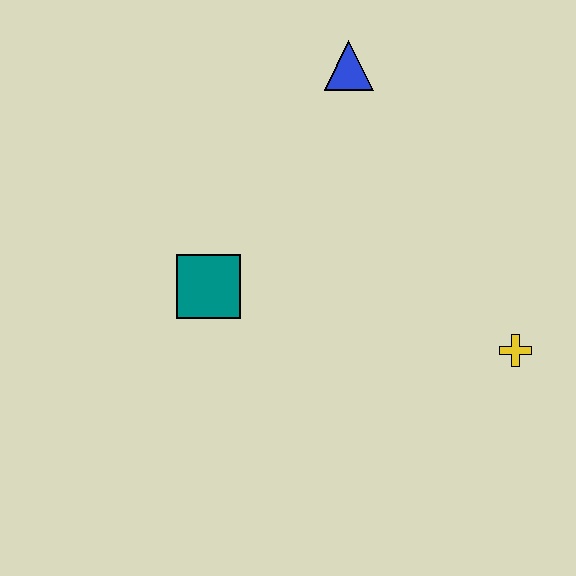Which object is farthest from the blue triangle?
The yellow cross is farthest from the blue triangle.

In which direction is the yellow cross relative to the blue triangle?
The yellow cross is below the blue triangle.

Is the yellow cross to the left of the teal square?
No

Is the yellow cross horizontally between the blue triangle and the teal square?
No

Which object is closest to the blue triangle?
The teal square is closest to the blue triangle.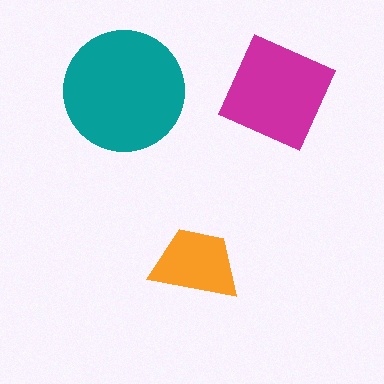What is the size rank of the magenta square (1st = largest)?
2nd.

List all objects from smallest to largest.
The orange trapezoid, the magenta square, the teal circle.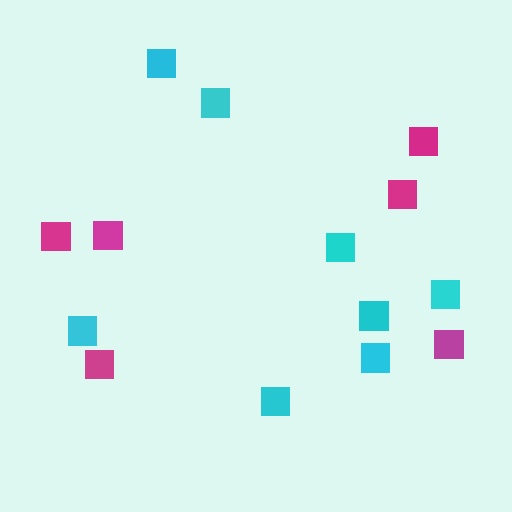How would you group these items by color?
There are 2 groups: one group of magenta squares (6) and one group of cyan squares (8).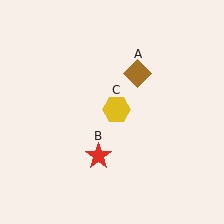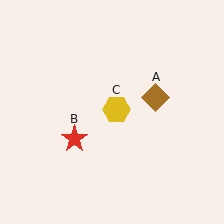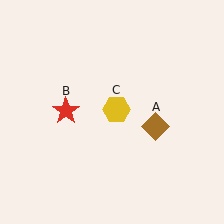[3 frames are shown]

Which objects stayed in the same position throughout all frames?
Yellow hexagon (object C) remained stationary.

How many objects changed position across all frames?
2 objects changed position: brown diamond (object A), red star (object B).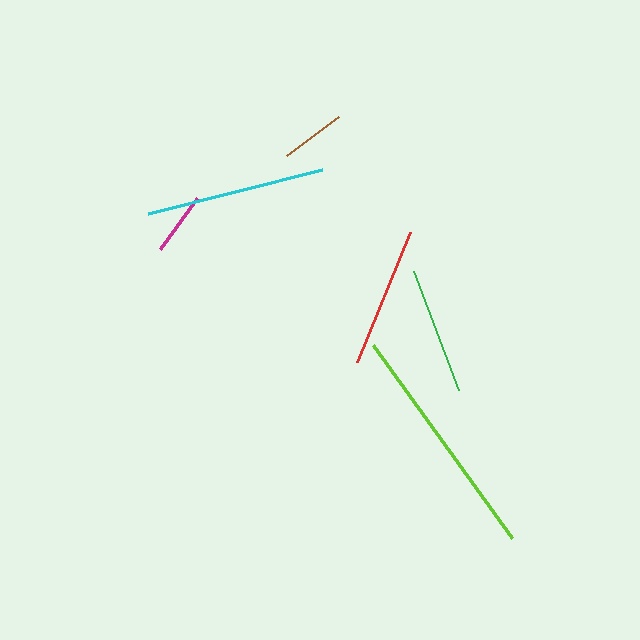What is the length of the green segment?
The green segment is approximately 127 pixels long.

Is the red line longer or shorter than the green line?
The red line is longer than the green line.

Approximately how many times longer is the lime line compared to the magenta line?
The lime line is approximately 3.8 times the length of the magenta line.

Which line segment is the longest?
The lime line is the longest at approximately 238 pixels.